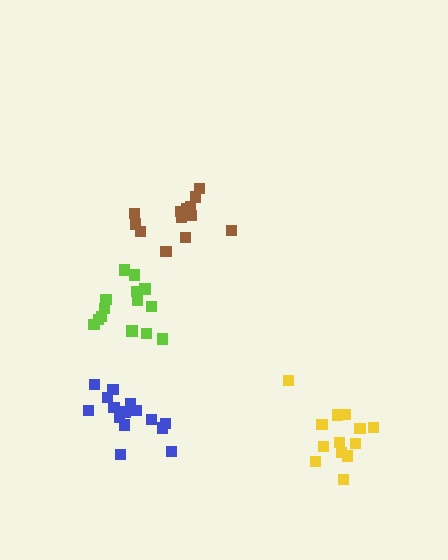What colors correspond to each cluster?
The clusters are colored: lime, brown, blue, yellow.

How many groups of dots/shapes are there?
There are 4 groups.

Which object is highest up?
The brown cluster is topmost.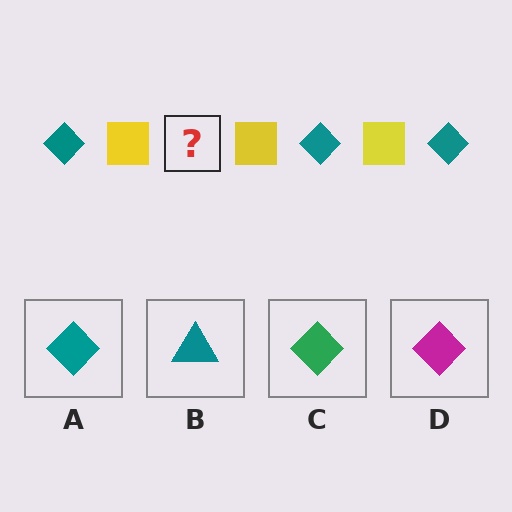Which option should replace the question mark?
Option A.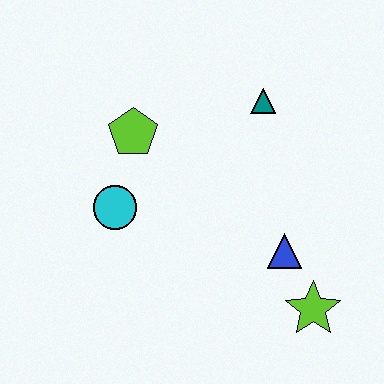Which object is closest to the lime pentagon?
The cyan circle is closest to the lime pentagon.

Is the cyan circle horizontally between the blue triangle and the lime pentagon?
No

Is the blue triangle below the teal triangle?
Yes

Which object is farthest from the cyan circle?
The lime star is farthest from the cyan circle.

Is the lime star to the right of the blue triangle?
Yes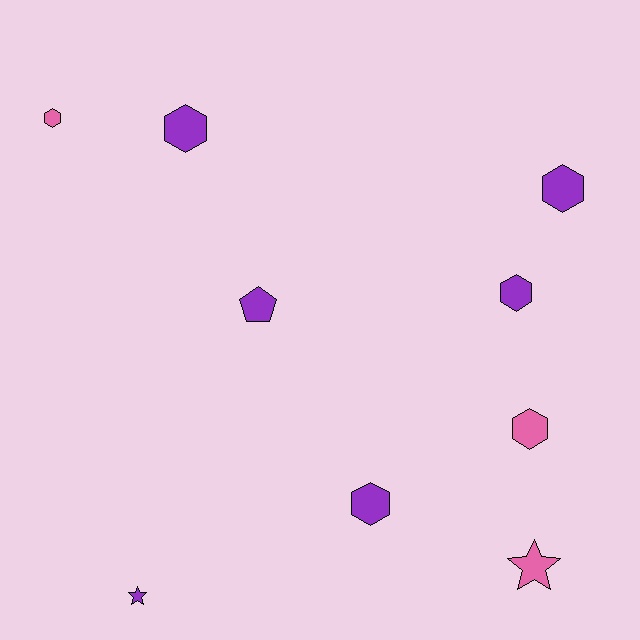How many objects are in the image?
There are 9 objects.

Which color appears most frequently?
Purple, with 6 objects.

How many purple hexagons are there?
There are 4 purple hexagons.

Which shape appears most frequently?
Hexagon, with 6 objects.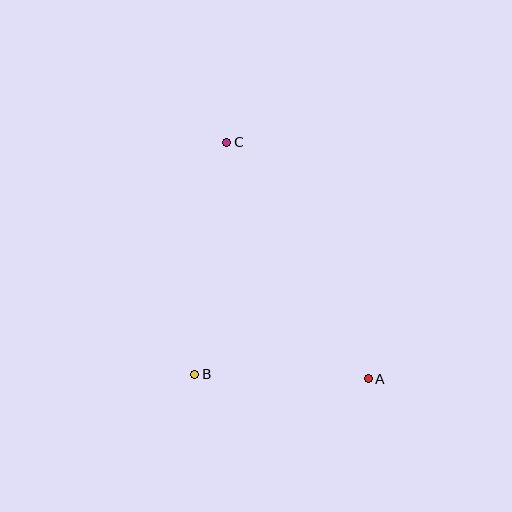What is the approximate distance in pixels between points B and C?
The distance between B and C is approximately 234 pixels.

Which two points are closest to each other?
Points A and B are closest to each other.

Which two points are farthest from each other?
Points A and C are farthest from each other.